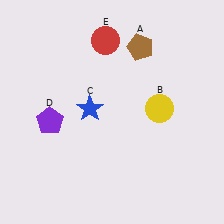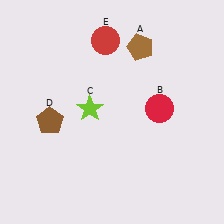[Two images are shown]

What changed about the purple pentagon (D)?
In Image 1, D is purple. In Image 2, it changed to brown.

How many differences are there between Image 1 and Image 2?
There are 3 differences between the two images.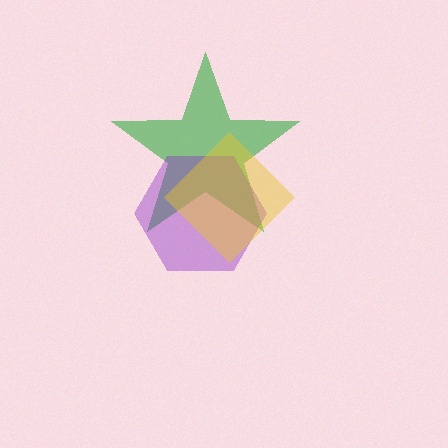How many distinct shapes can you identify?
There are 3 distinct shapes: a green star, a purple hexagon, a yellow diamond.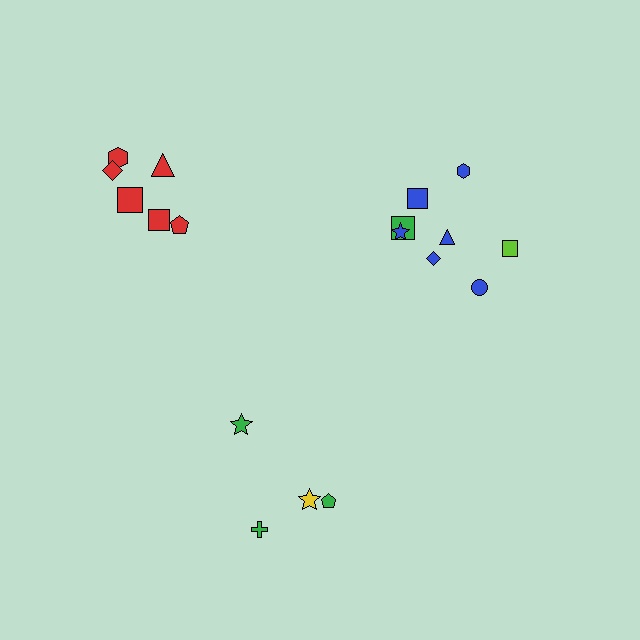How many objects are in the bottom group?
There are 4 objects.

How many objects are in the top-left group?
There are 6 objects.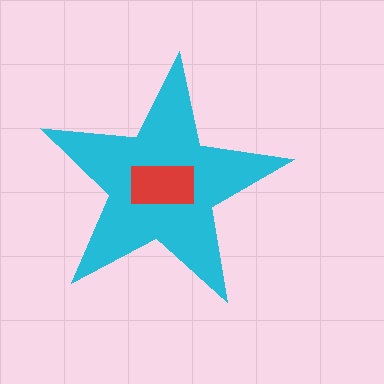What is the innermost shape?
The red rectangle.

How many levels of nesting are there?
2.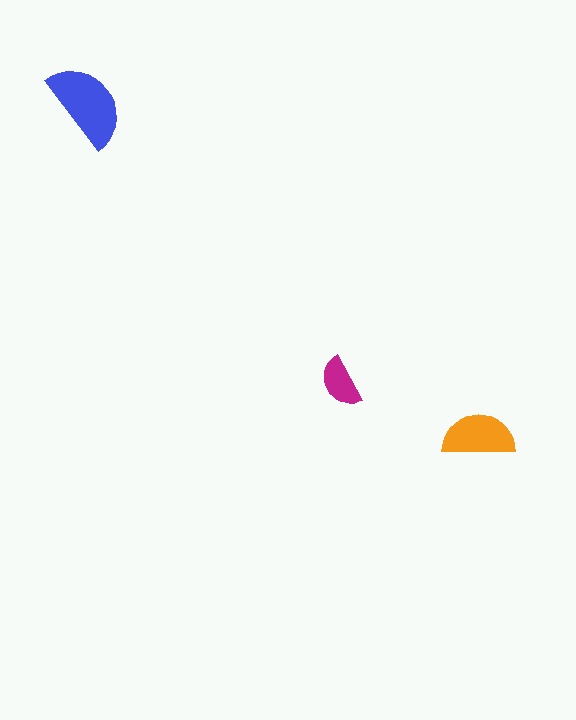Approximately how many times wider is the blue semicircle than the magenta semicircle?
About 1.5 times wider.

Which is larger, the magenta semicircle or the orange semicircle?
The orange one.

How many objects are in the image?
There are 3 objects in the image.